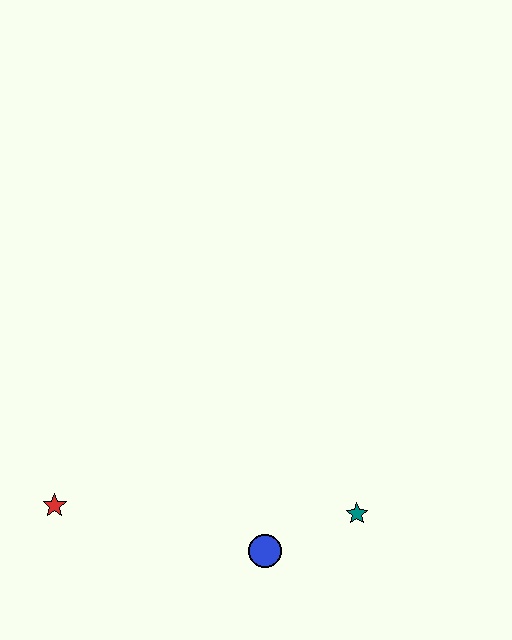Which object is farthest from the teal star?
The red star is farthest from the teal star.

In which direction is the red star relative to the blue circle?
The red star is to the left of the blue circle.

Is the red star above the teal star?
Yes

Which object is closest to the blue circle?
The teal star is closest to the blue circle.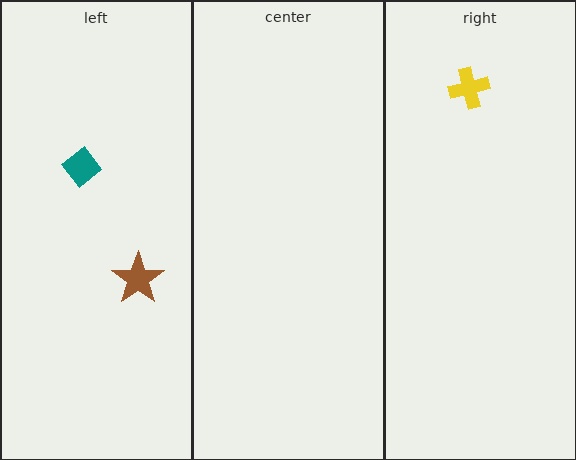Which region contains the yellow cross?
The right region.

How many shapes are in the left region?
2.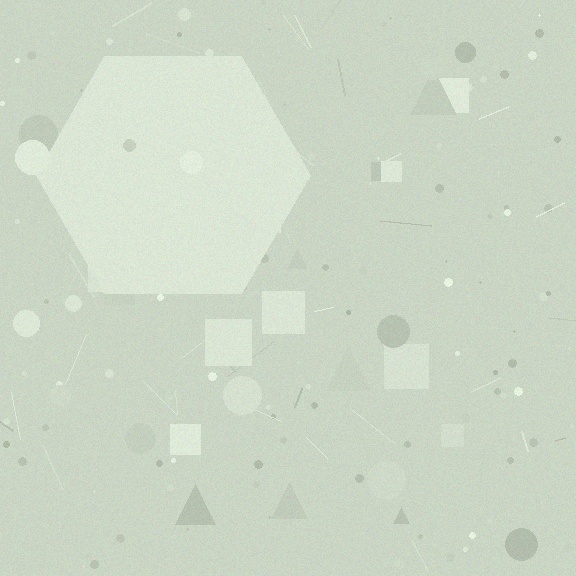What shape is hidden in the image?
A hexagon is hidden in the image.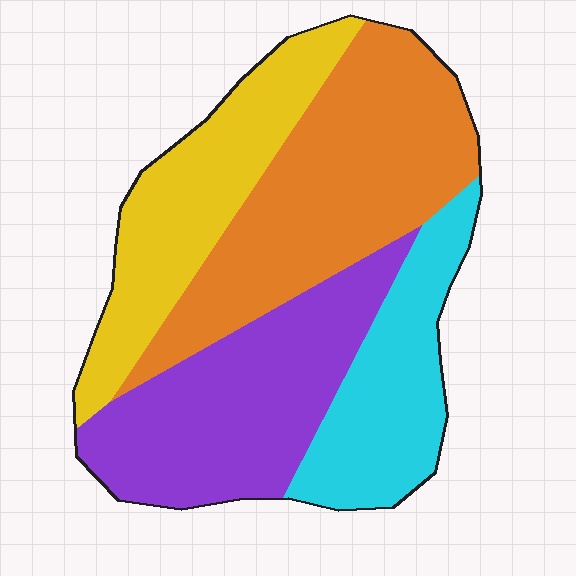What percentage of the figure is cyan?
Cyan takes up about one fifth (1/5) of the figure.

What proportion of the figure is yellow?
Yellow covers 22% of the figure.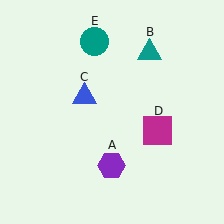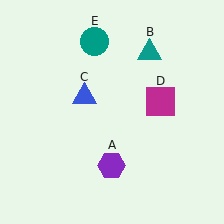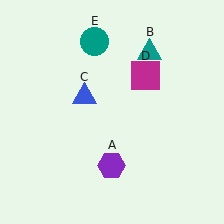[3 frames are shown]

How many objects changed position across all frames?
1 object changed position: magenta square (object D).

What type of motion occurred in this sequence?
The magenta square (object D) rotated counterclockwise around the center of the scene.